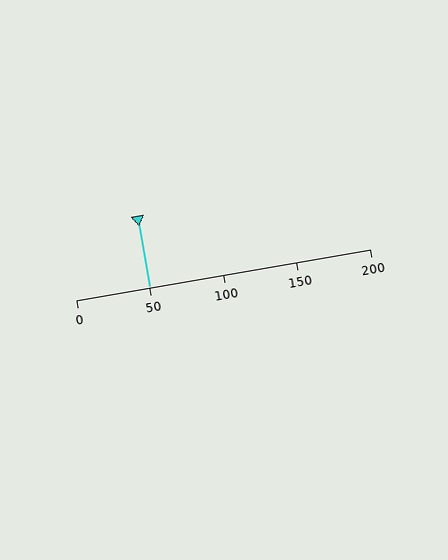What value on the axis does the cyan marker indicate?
The marker indicates approximately 50.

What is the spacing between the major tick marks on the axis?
The major ticks are spaced 50 apart.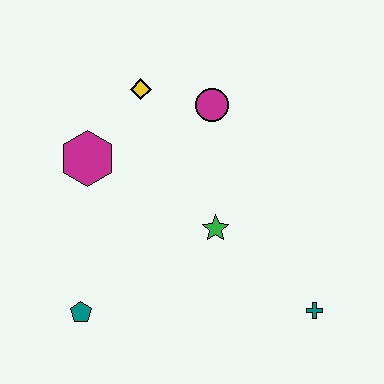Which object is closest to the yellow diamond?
The magenta circle is closest to the yellow diamond.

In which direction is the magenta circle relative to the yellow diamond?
The magenta circle is to the right of the yellow diamond.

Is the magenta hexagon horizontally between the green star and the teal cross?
No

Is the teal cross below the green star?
Yes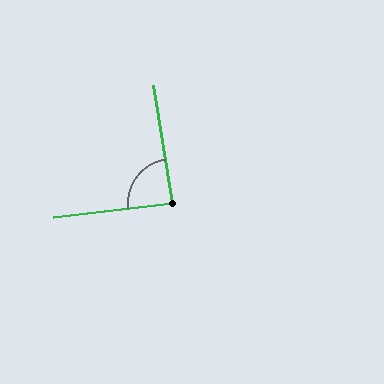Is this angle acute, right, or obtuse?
It is approximately a right angle.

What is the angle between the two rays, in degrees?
Approximately 88 degrees.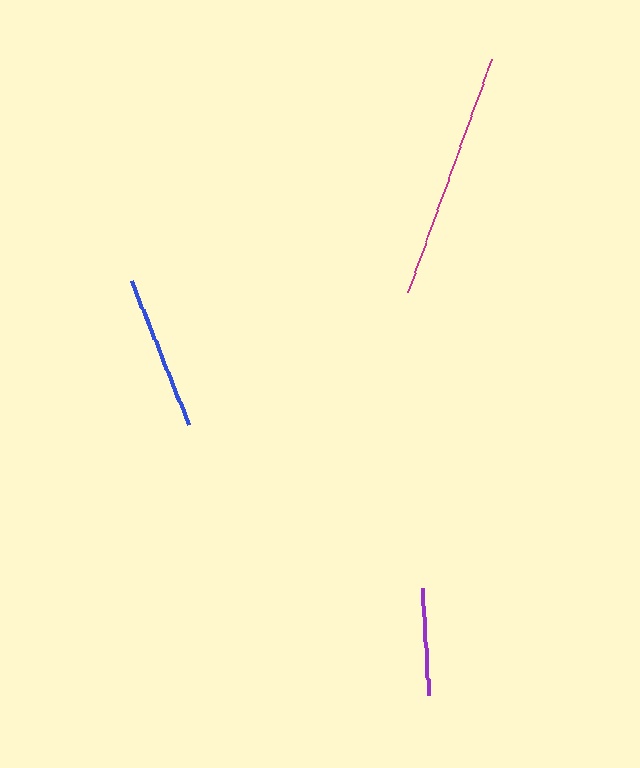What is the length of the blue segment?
The blue segment is approximately 156 pixels long.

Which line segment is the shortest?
The purple line is the shortest at approximately 108 pixels.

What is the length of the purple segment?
The purple segment is approximately 108 pixels long.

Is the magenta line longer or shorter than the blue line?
The magenta line is longer than the blue line.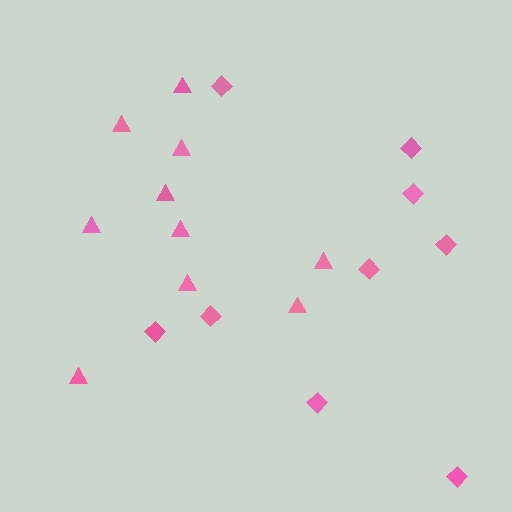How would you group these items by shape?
There are 2 groups: one group of triangles (10) and one group of diamonds (9).